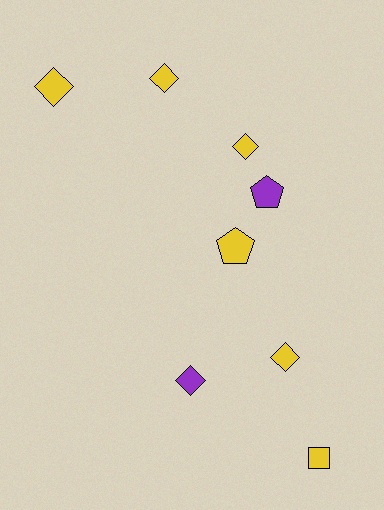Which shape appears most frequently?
Diamond, with 5 objects.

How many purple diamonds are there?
There is 1 purple diamond.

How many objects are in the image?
There are 8 objects.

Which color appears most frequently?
Yellow, with 6 objects.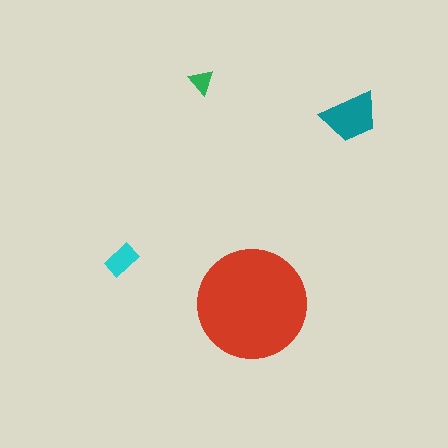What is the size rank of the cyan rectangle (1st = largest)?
3rd.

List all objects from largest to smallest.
The red circle, the teal trapezoid, the cyan rectangle, the green triangle.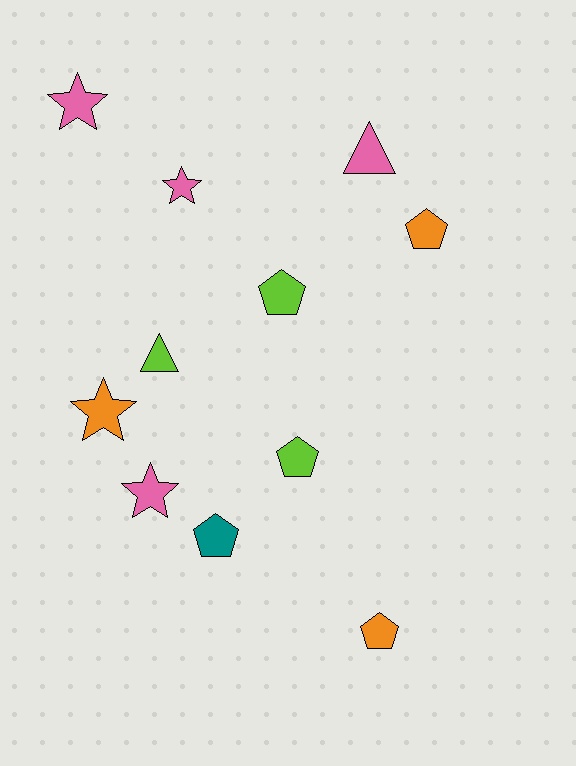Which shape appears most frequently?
Pentagon, with 5 objects.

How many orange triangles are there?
There are no orange triangles.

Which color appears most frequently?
Pink, with 4 objects.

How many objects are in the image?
There are 11 objects.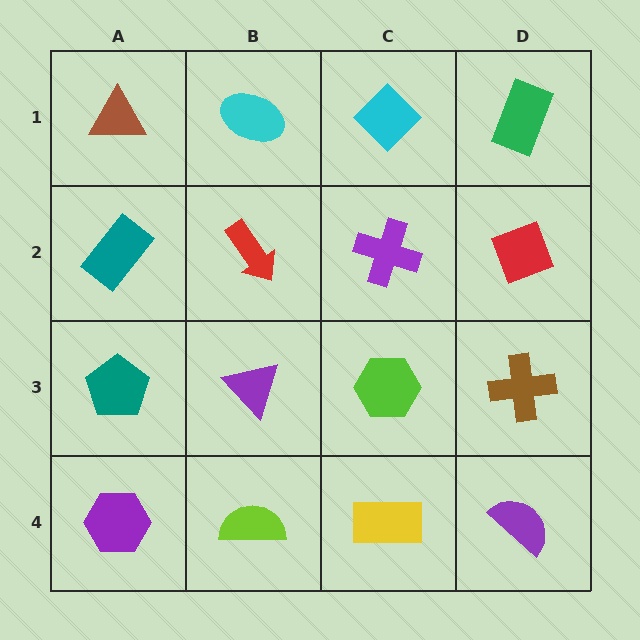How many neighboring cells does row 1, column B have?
3.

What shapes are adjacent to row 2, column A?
A brown triangle (row 1, column A), a teal pentagon (row 3, column A), a red arrow (row 2, column B).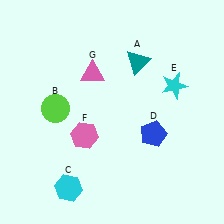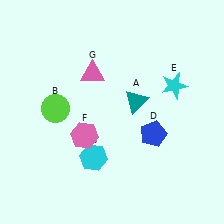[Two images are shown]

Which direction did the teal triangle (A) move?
The teal triangle (A) moved down.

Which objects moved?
The objects that moved are: the teal triangle (A), the cyan hexagon (C).